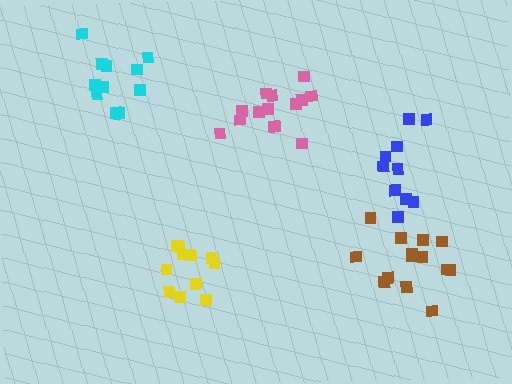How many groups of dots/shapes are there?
There are 5 groups.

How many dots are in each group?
Group 1: 14 dots, Group 2: 11 dots, Group 3: 10 dots, Group 4: 11 dots, Group 5: 14 dots (60 total).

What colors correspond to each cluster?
The clusters are colored: brown, yellow, blue, cyan, pink.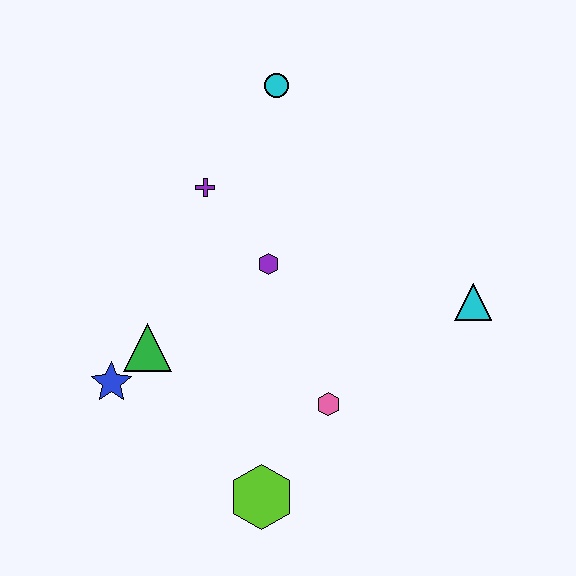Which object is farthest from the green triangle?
The cyan triangle is farthest from the green triangle.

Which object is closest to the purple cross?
The purple hexagon is closest to the purple cross.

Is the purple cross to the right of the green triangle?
Yes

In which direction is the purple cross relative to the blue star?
The purple cross is above the blue star.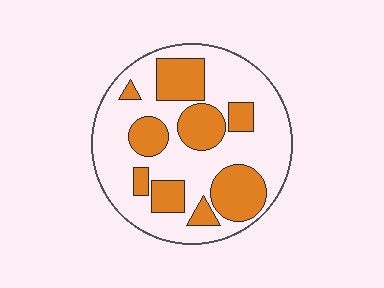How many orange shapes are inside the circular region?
9.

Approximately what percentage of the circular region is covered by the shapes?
Approximately 35%.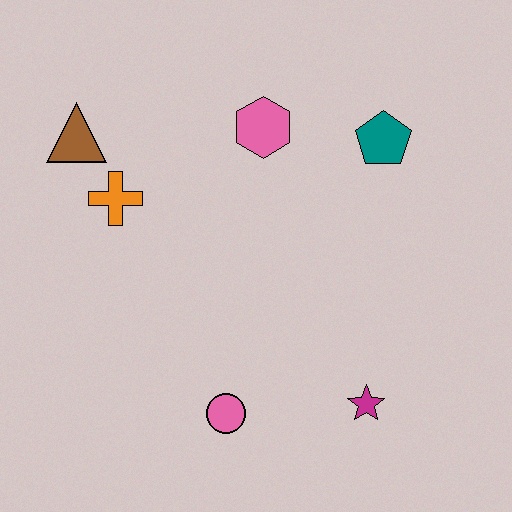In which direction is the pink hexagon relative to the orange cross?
The pink hexagon is to the right of the orange cross.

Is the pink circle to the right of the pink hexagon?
No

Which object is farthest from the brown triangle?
The magenta star is farthest from the brown triangle.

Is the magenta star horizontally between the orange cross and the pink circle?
No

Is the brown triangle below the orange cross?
No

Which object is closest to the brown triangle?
The orange cross is closest to the brown triangle.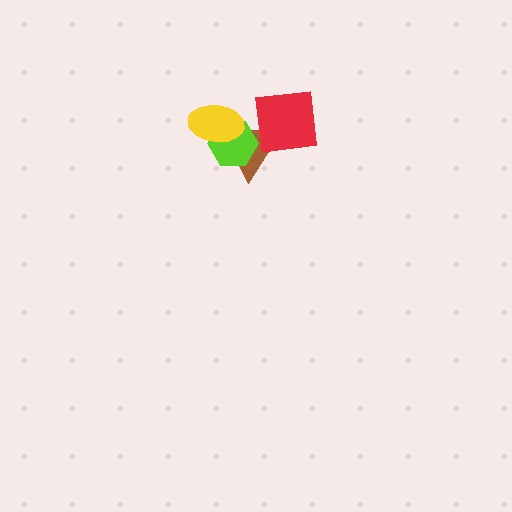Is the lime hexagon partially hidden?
Yes, it is partially covered by another shape.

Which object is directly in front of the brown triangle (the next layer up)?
The red square is directly in front of the brown triangle.